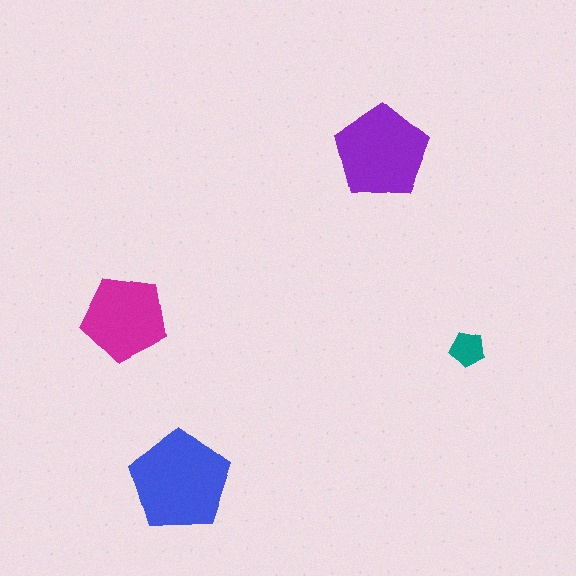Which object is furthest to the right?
The teal pentagon is rightmost.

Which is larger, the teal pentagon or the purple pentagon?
The purple one.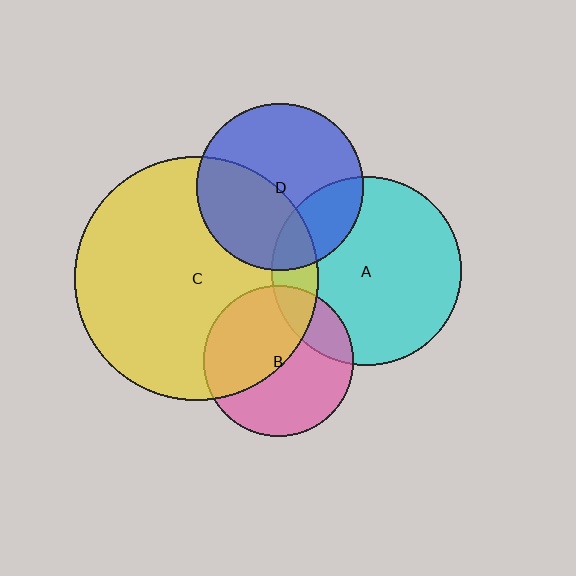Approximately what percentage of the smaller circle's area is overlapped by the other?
Approximately 15%.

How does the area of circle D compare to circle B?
Approximately 1.2 times.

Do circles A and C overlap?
Yes.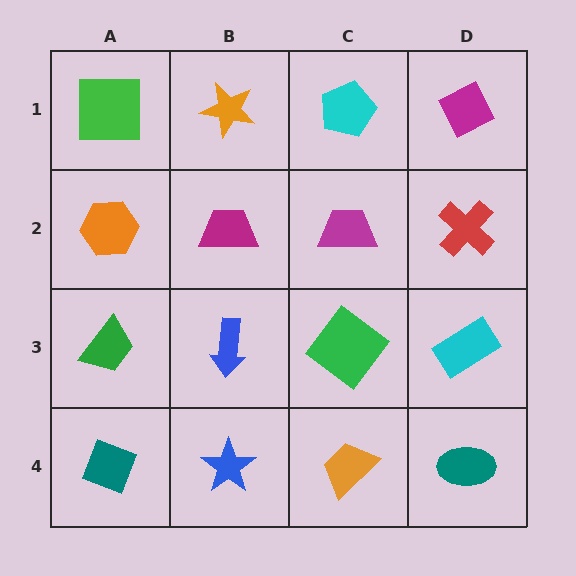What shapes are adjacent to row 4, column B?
A blue arrow (row 3, column B), a teal diamond (row 4, column A), an orange trapezoid (row 4, column C).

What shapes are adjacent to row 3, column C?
A magenta trapezoid (row 2, column C), an orange trapezoid (row 4, column C), a blue arrow (row 3, column B), a cyan rectangle (row 3, column D).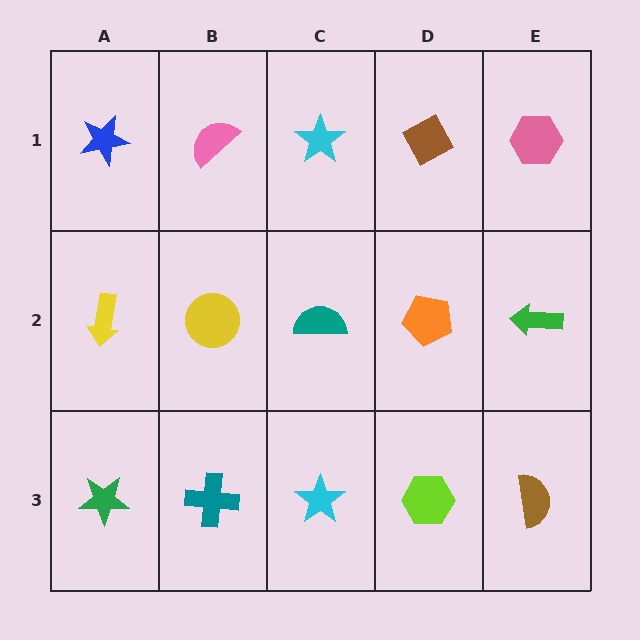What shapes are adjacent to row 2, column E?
A pink hexagon (row 1, column E), a brown semicircle (row 3, column E), an orange pentagon (row 2, column D).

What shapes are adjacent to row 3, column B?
A yellow circle (row 2, column B), a green star (row 3, column A), a cyan star (row 3, column C).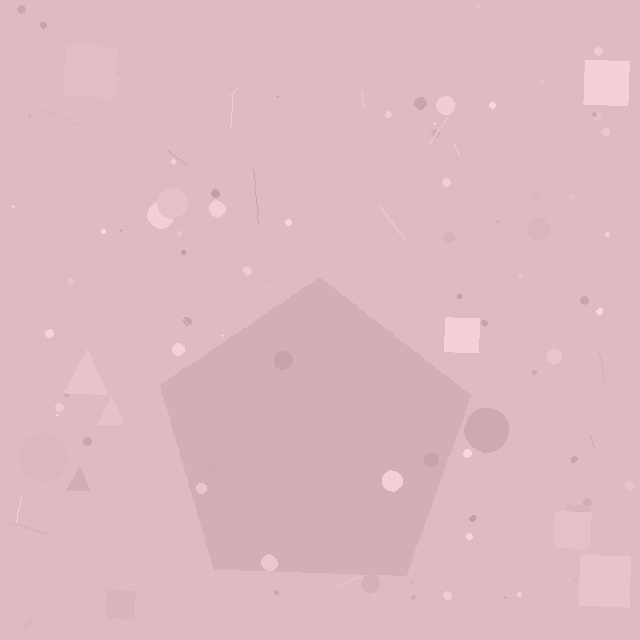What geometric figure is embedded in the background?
A pentagon is embedded in the background.